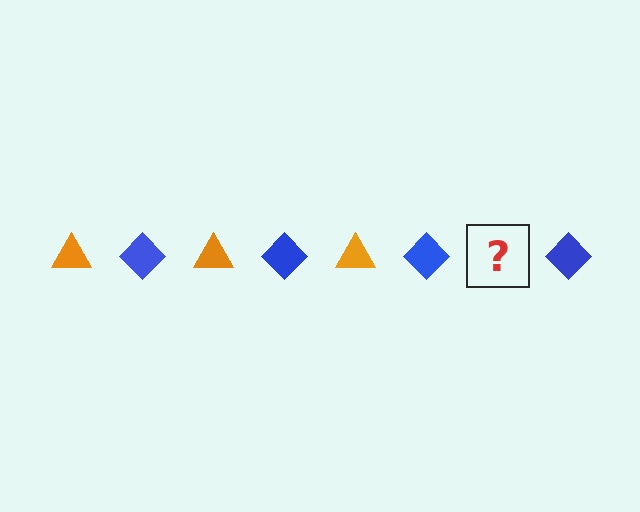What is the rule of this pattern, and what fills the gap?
The rule is that the pattern alternates between orange triangle and blue diamond. The gap should be filled with an orange triangle.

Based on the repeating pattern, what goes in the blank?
The blank should be an orange triangle.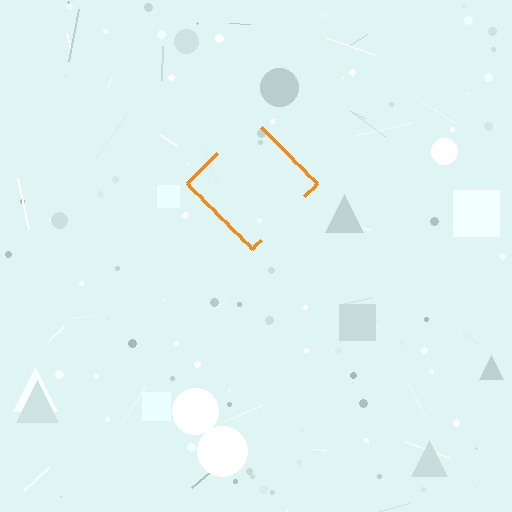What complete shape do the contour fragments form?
The contour fragments form a diamond.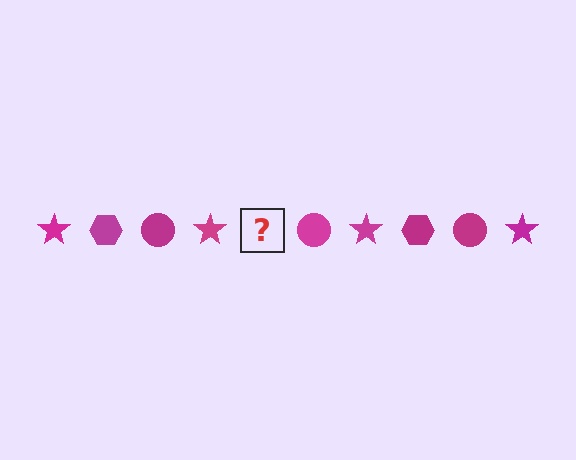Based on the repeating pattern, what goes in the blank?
The blank should be a magenta hexagon.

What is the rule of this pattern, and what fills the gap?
The rule is that the pattern cycles through star, hexagon, circle shapes in magenta. The gap should be filled with a magenta hexagon.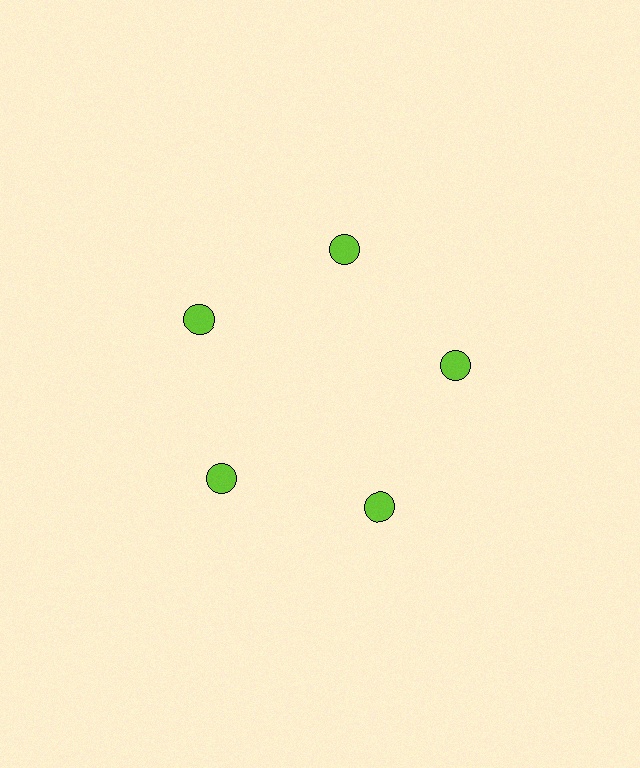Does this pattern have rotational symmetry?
Yes, this pattern has 5-fold rotational symmetry. It looks the same after rotating 72 degrees around the center.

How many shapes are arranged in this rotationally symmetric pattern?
There are 5 shapes, arranged in 5 groups of 1.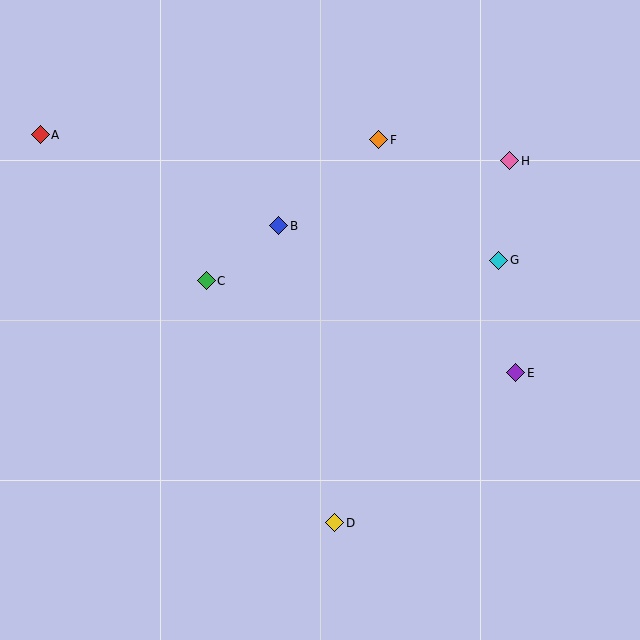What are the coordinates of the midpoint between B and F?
The midpoint between B and F is at (329, 183).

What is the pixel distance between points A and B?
The distance between A and B is 255 pixels.